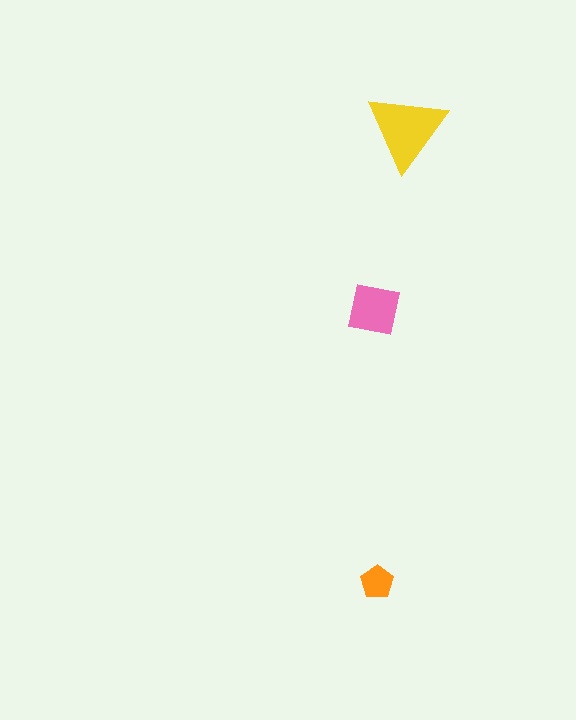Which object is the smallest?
The orange pentagon.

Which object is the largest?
The yellow triangle.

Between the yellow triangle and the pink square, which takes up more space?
The yellow triangle.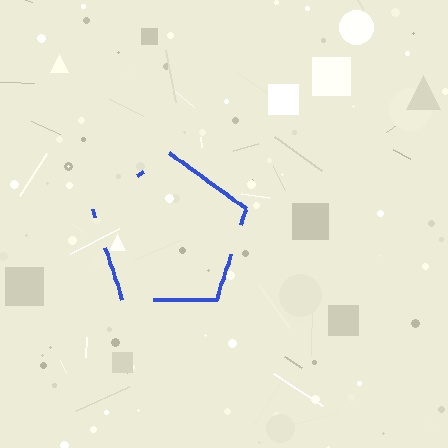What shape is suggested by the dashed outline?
The dashed outline suggests a pentagon.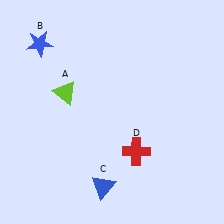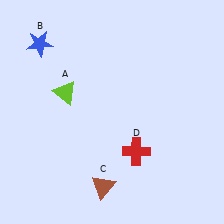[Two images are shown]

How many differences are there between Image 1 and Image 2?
There is 1 difference between the two images.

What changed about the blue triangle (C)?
In Image 1, C is blue. In Image 2, it changed to brown.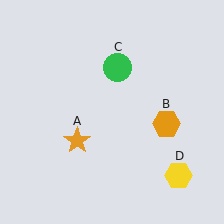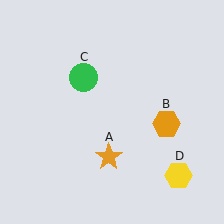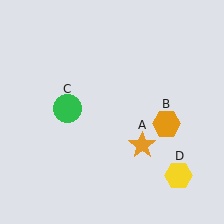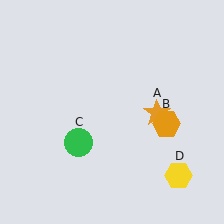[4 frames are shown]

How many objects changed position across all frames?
2 objects changed position: orange star (object A), green circle (object C).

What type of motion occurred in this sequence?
The orange star (object A), green circle (object C) rotated counterclockwise around the center of the scene.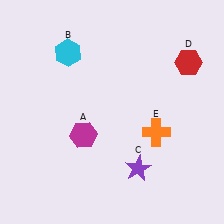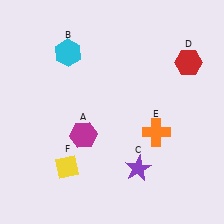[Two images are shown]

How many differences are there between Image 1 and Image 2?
There is 1 difference between the two images.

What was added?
A yellow diamond (F) was added in Image 2.